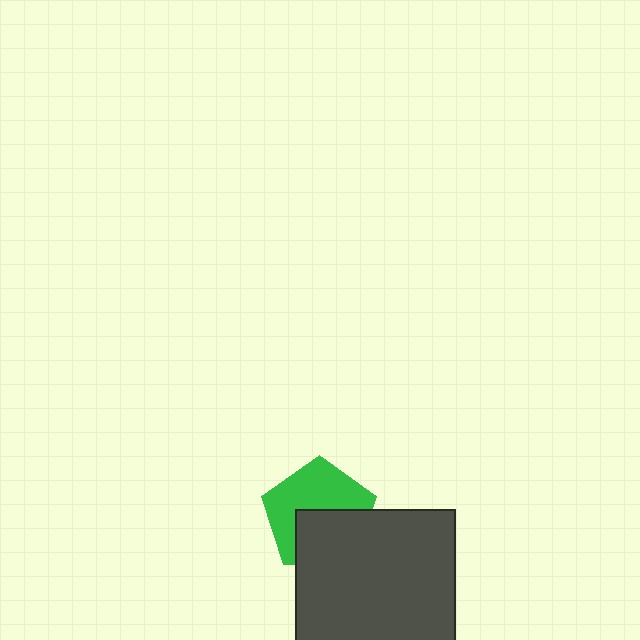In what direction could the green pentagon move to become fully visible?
The green pentagon could move up. That would shift it out from behind the dark gray square entirely.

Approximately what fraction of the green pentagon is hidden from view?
Roughly 43% of the green pentagon is hidden behind the dark gray square.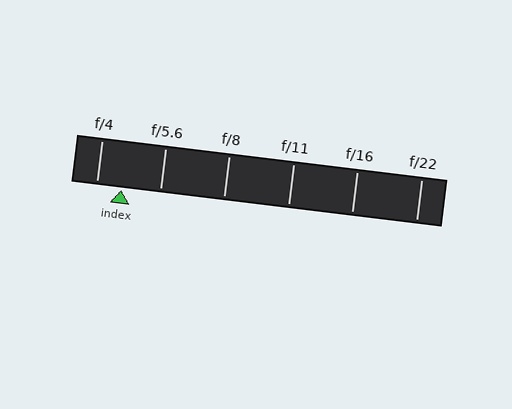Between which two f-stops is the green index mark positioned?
The index mark is between f/4 and f/5.6.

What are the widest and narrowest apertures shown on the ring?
The widest aperture shown is f/4 and the narrowest is f/22.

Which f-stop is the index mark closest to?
The index mark is closest to f/4.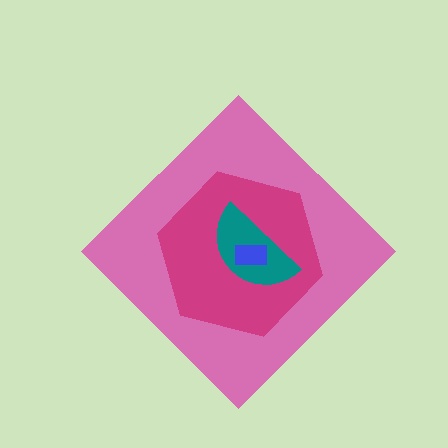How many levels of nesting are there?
4.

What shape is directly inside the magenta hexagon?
The teal semicircle.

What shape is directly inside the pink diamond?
The magenta hexagon.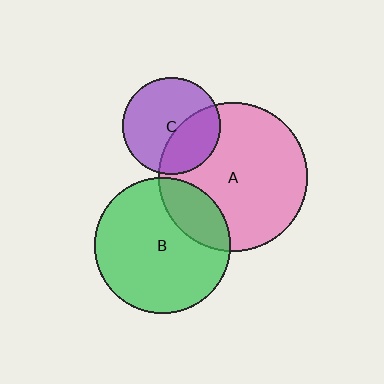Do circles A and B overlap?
Yes.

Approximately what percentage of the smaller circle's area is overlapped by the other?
Approximately 20%.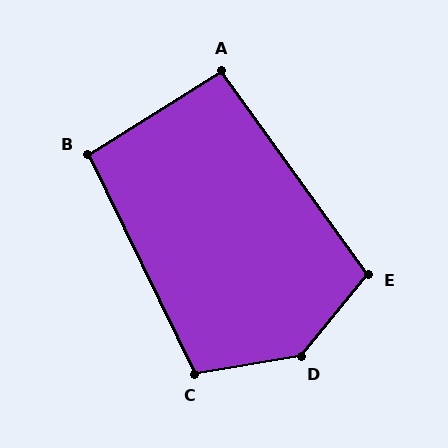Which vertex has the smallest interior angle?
A, at approximately 94 degrees.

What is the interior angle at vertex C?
Approximately 106 degrees (obtuse).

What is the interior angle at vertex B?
Approximately 96 degrees (obtuse).